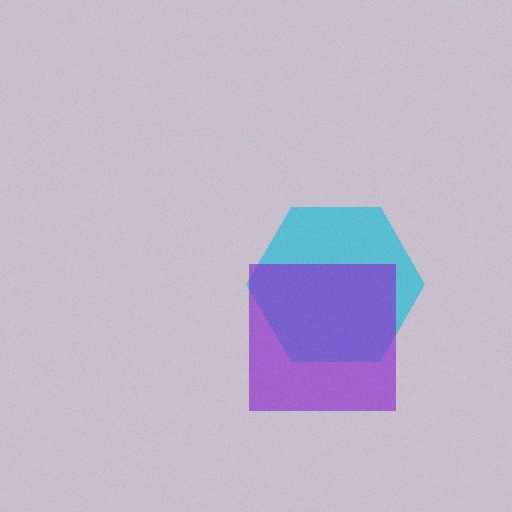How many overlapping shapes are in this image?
There are 2 overlapping shapes in the image.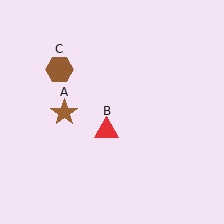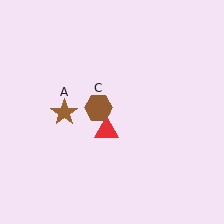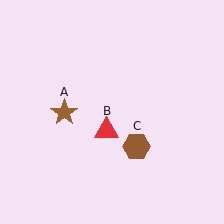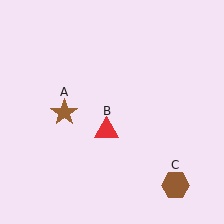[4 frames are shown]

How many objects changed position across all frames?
1 object changed position: brown hexagon (object C).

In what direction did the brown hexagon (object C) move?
The brown hexagon (object C) moved down and to the right.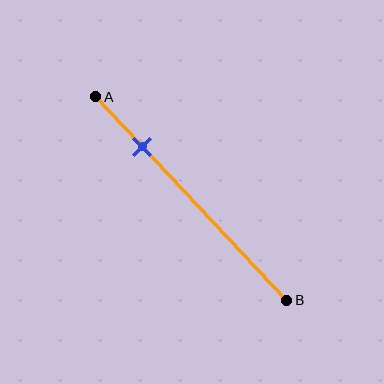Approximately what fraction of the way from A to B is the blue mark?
The blue mark is approximately 25% of the way from A to B.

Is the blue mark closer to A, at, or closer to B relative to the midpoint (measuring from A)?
The blue mark is closer to point A than the midpoint of segment AB.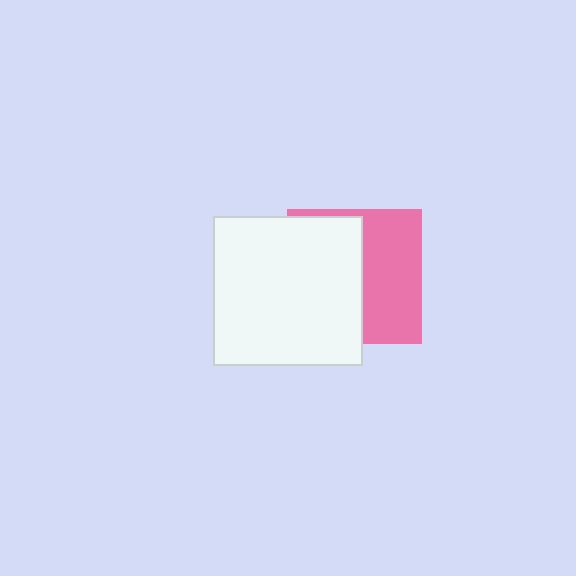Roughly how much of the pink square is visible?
About half of it is visible (roughly 46%).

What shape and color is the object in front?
The object in front is a white square.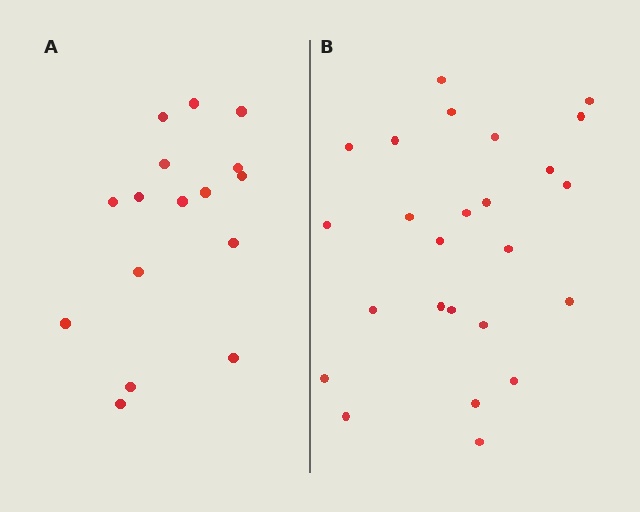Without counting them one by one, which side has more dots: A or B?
Region B (the right region) has more dots.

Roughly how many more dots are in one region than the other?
Region B has roughly 8 or so more dots than region A.